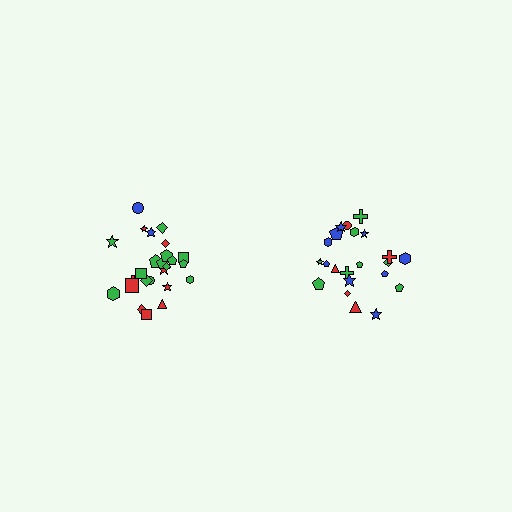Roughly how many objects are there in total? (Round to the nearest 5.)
Roughly 45 objects in total.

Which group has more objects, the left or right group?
The left group.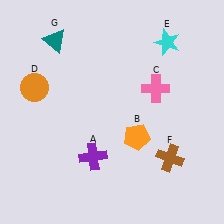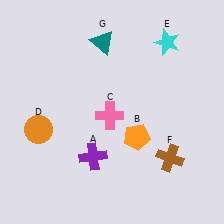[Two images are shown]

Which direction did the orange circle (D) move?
The orange circle (D) moved down.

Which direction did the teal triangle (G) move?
The teal triangle (G) moved right.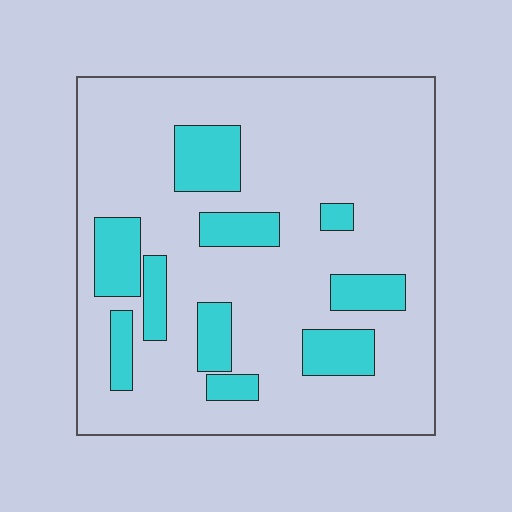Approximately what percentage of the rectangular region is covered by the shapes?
Approximately 20%.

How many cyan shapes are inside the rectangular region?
10.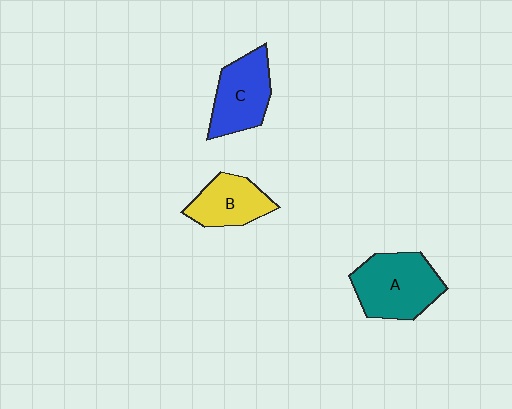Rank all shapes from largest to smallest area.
From largest to smallest: A (teal), C (blue), B (yellow).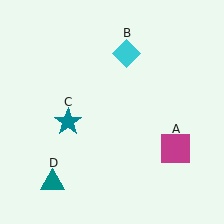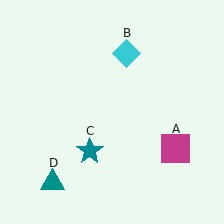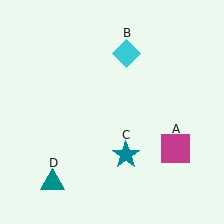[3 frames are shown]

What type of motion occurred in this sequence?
The teal star (object C) rotated counterclockwise around the center of the scene.